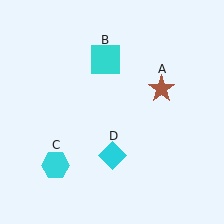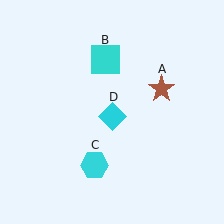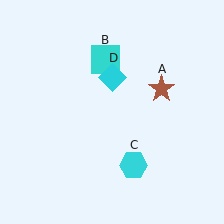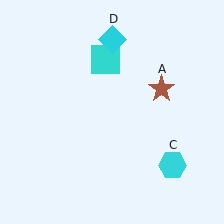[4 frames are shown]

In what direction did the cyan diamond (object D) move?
The cyan diamond (object D) moved up.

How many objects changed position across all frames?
2 objects changed position: cyan hexagon (object C), cyan diamond (object D).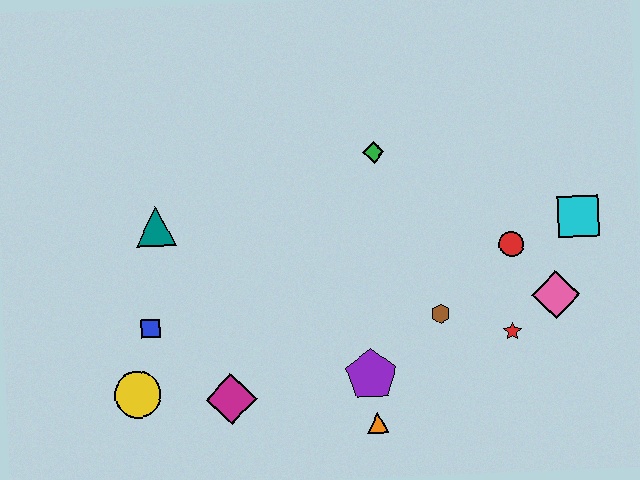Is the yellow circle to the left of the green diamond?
Yes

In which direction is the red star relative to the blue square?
The red star is to the right of the blue square.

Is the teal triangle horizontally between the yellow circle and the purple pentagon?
Yes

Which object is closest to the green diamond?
The red circle is closest to the green diamond.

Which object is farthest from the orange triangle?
The teal triangle is farthest from the orange triangle.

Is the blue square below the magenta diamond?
No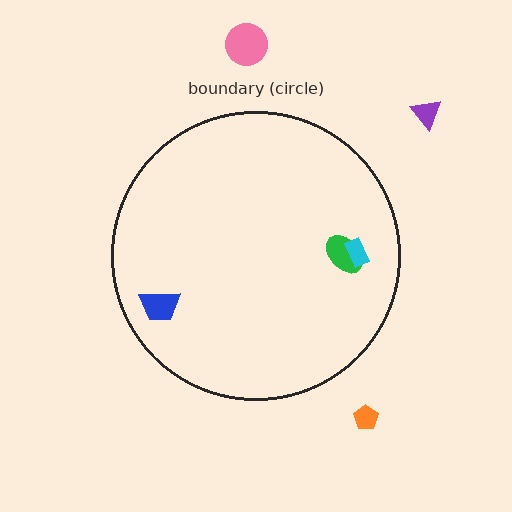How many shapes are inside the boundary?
3 inside, 3 outside.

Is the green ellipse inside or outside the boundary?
Inside.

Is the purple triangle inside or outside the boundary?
Outside.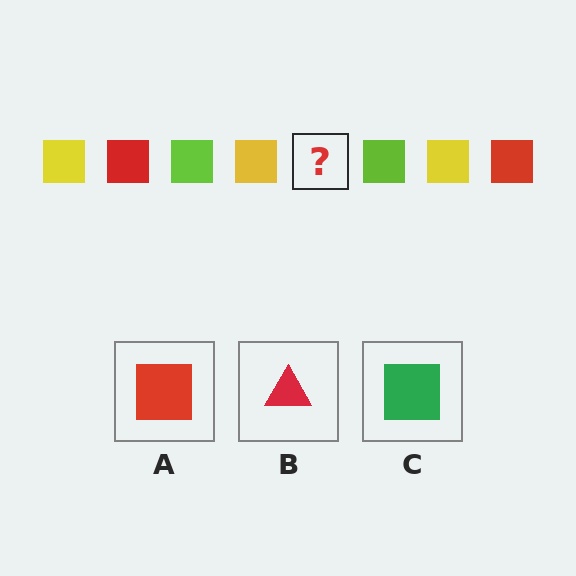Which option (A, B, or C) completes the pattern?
A.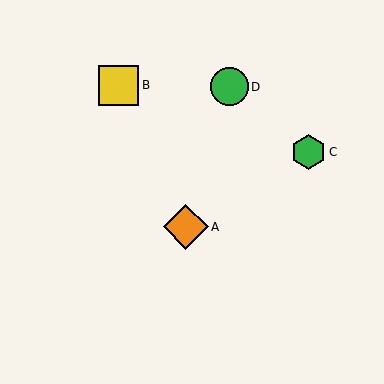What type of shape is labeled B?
Shape B is a yellow square.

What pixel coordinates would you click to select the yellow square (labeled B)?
Click at (119, 85) to select the yellow square B.